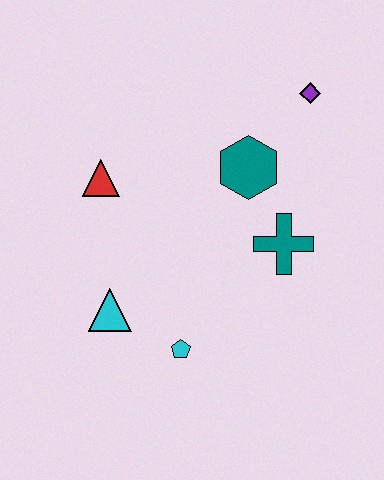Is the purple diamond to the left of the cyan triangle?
No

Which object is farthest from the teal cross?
The red triangle is farthest from the teal cross.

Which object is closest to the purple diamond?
The teal hexagon is closest to the purple diamond.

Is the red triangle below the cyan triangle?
No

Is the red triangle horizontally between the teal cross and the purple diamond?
No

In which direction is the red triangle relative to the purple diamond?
The red triangle is to the left of the purple diamond.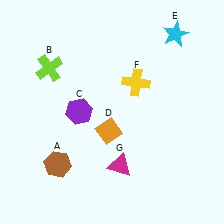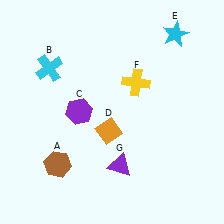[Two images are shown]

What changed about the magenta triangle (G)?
In Image 1, G is magenta. In Image 2, it changed to purple.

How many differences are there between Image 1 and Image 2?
There are 2 differences between the two images.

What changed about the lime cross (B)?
In Image 1, B is lime. In Image 2, it changed to cyan.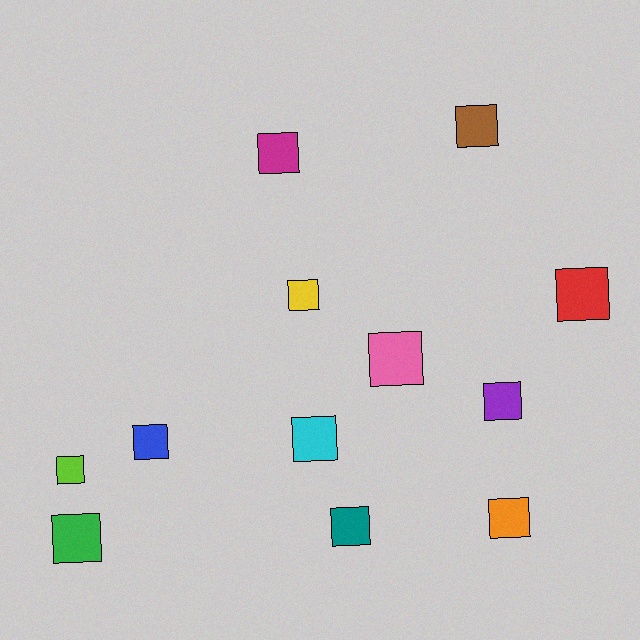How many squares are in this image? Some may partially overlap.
There are 12 squares.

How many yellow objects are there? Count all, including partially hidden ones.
There is 1 yellow object.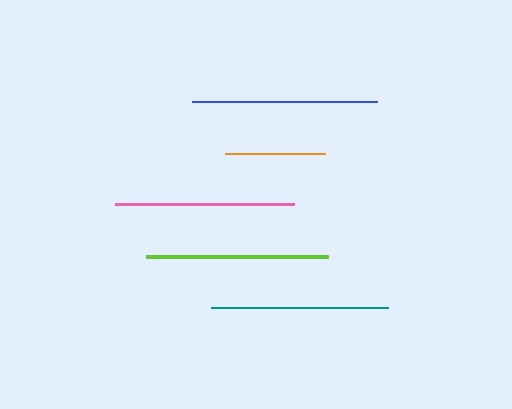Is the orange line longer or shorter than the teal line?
The teal line is longer than the orange line.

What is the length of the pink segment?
The pink segment is approximately 179 pixels long.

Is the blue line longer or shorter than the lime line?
The blue line is longer than the lime line.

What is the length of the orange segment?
The orange segment is approximately 99 pixels long.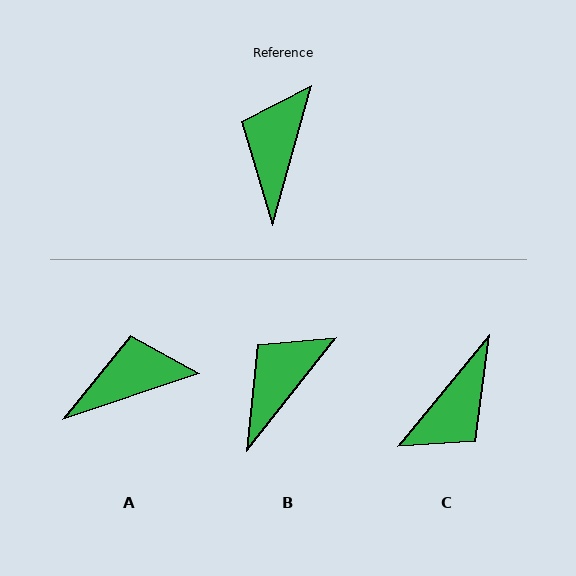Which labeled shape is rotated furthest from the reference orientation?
C, about 156 degrees away.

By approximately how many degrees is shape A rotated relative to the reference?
Approximately 56 degrees clockwise.